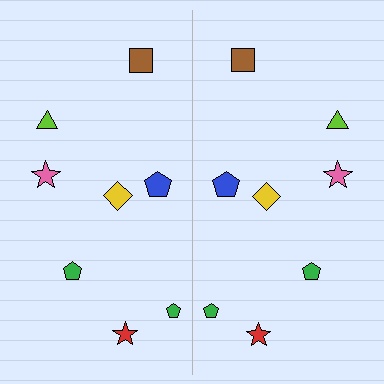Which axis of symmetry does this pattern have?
The pattern has a vertical axis of symmetry running through the center of the image.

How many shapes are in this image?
There are 16 shapes in this image.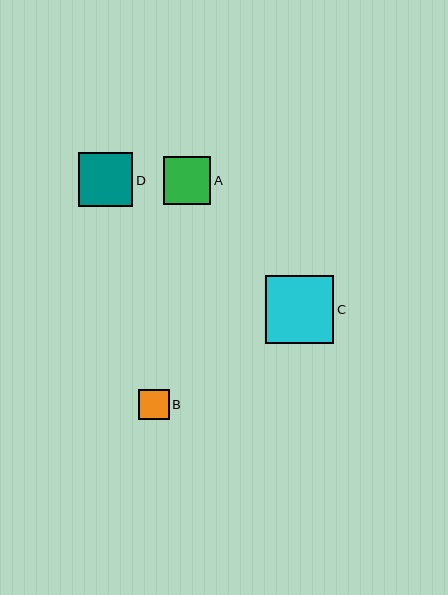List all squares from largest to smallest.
From largest to smallest: C, D, A, B.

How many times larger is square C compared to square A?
Square C is approximately 1.4 times the size of square A.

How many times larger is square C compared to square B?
Square C is approximately 2.2 times the size of square B.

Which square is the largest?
Square C is the largest with a size of approximately 68 pixels.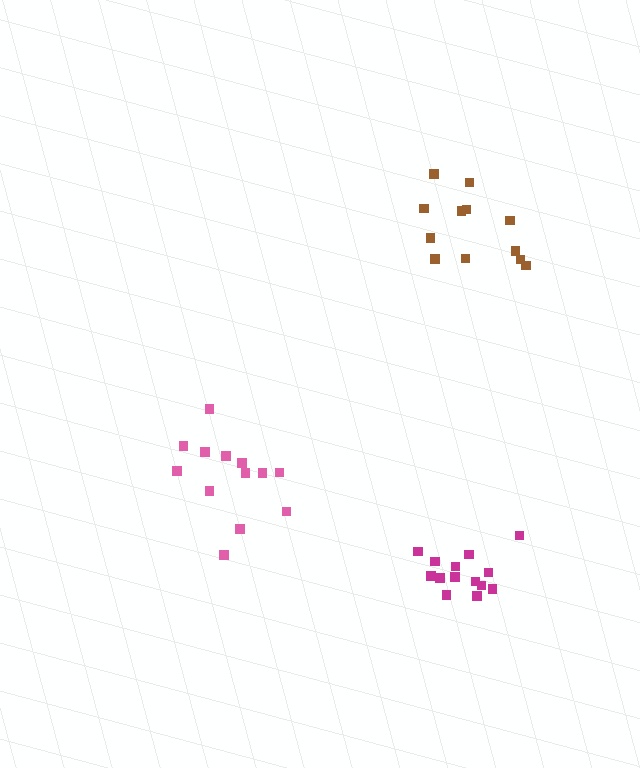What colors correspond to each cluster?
The clusters are colored: brown, magenta, pink.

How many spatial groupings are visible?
There are 3 spatial groupings.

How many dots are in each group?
Group 1: 12 dots, Group 2: 14 dots, Group 3: 13 dots (39 total).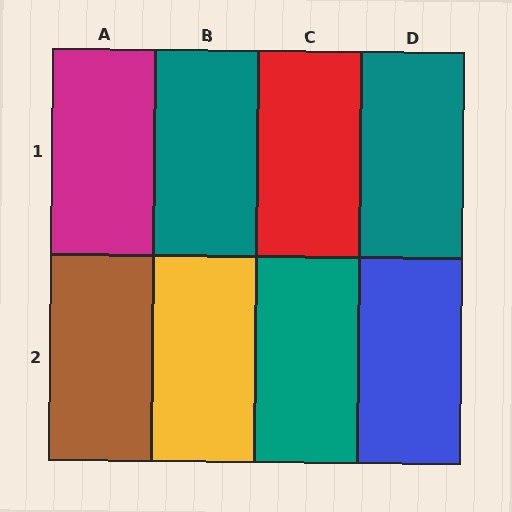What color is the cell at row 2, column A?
Brown.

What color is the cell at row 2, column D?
Blue.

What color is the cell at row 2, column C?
Teal.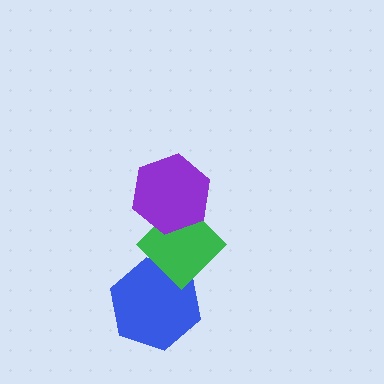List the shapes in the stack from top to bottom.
From top to bottom: the purple hexagon, the green diamond, the blue hexagon.